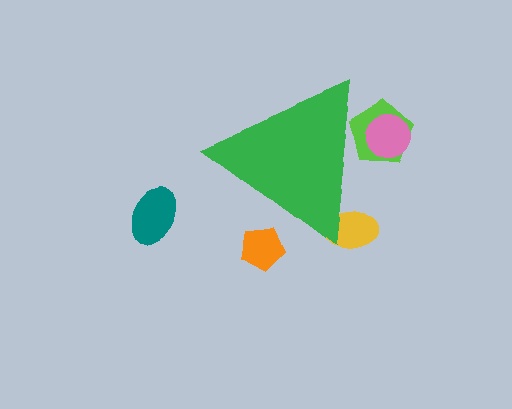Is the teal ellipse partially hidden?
No, the teal ellipse is fully visible.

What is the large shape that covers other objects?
A green triangle.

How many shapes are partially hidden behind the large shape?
4 shapes are partially hidden.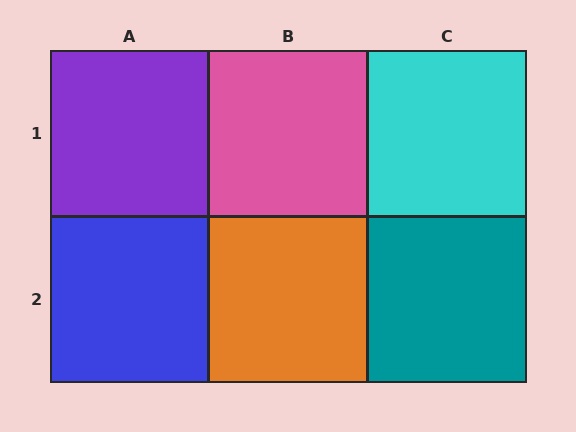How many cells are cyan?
1 cell is cyan.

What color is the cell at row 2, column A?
Blue.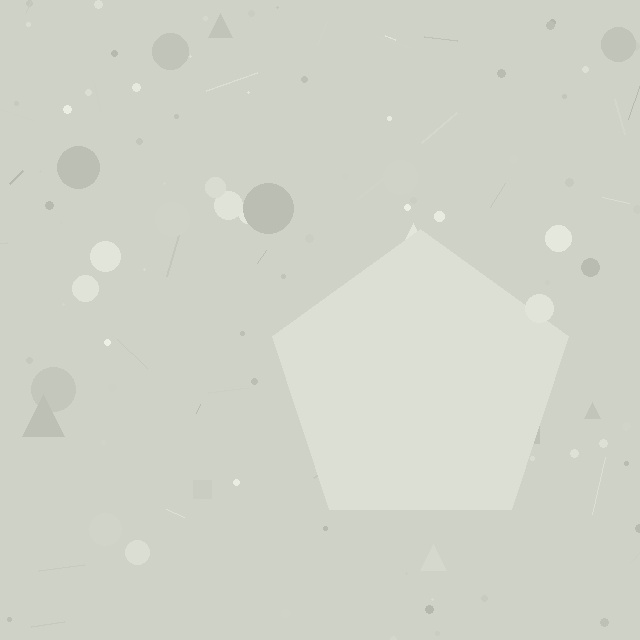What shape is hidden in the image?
A pentagon is hidden in the image.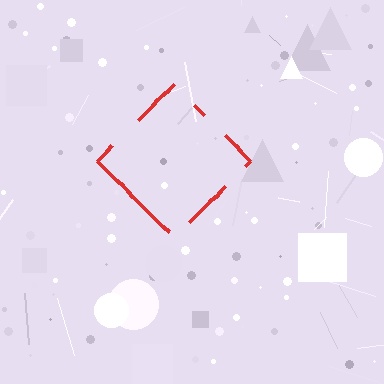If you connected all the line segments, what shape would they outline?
They would outline a diamond.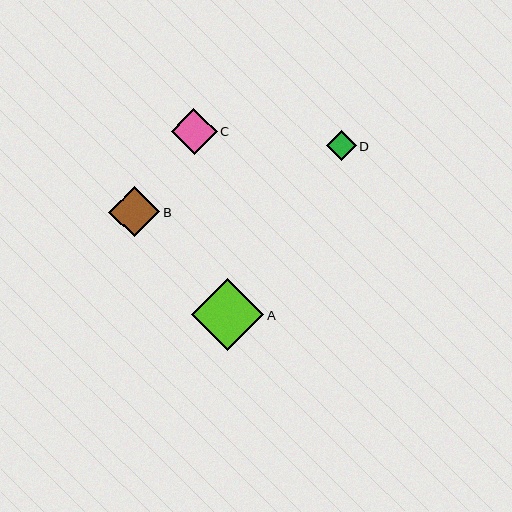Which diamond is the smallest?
Diamond D is the smallest with a size of approximately 30 pixels.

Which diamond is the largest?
Diamond A is the largest with a size of approximately 72 pixels.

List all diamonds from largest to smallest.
From largest to smallest: A, B, C, D.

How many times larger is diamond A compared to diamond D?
Diamond A is approximately 2.4 times the size of diamond D.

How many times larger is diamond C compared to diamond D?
Diamond C is approximately 1.5 times the size of diamond D.